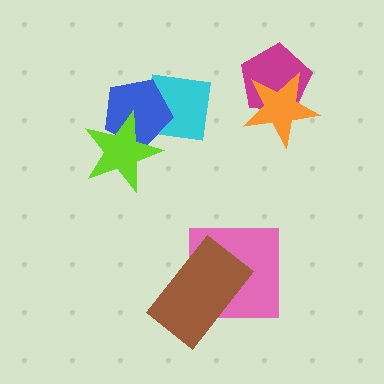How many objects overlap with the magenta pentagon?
1 object overlaps with the magenta pentagon.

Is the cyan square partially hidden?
Yes, it is partially covered by another shape.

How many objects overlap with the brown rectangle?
1 object overlaps with the brown rectangle.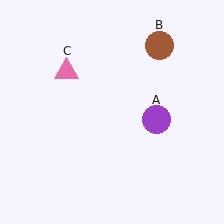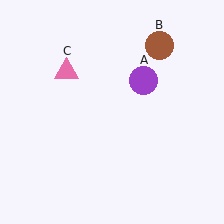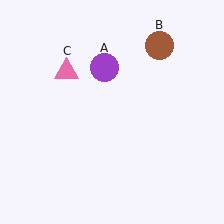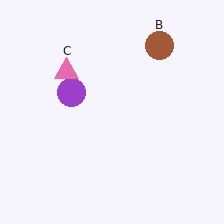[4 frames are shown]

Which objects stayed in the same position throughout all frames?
Brown circle (object B) and pink triangle (object C) remained stationary.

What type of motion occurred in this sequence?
The purple circle (object A) rotated counterclockwise around the center of the scene.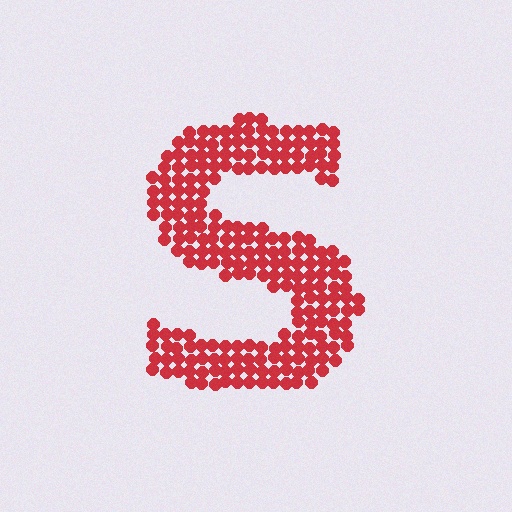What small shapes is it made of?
It is made of small circles.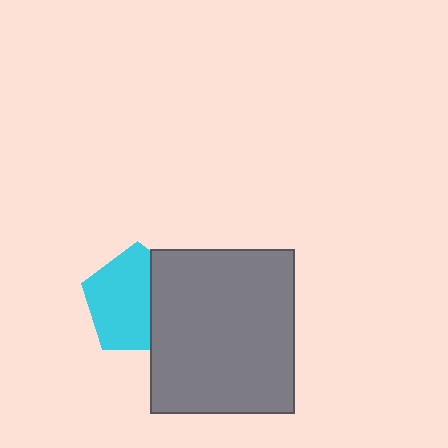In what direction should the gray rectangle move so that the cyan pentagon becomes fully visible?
The gray rectangle should move right. That is the shortest direction to clear the overlap and leave the cyan pentagon fully visible.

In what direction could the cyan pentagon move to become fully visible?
The cyan pentagon could move left. That would shift it out from behind the gray rectangle entirely.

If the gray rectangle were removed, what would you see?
You would see the complete cyan pentagon.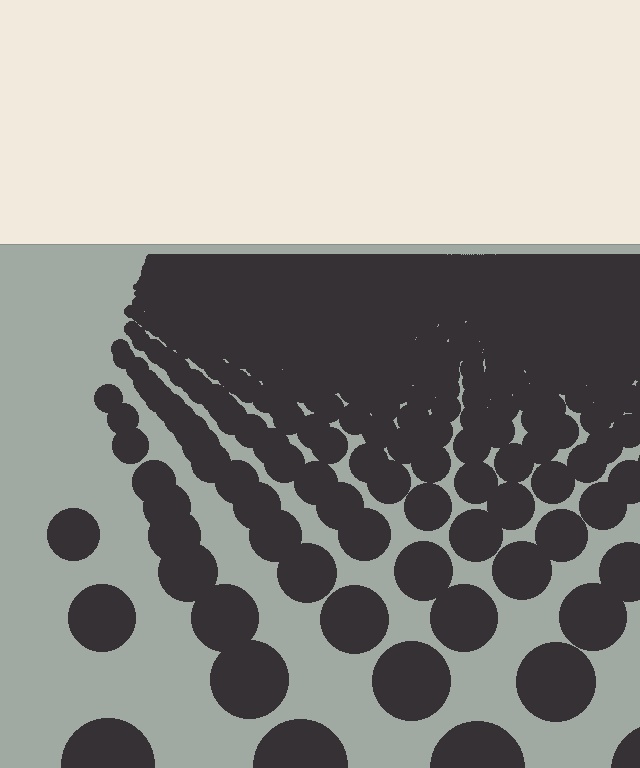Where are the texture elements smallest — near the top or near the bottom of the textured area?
Near the top.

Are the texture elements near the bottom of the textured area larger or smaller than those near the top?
Larger. Near the bottom, elements are closer to the viewer and appear at a bigger on-screen size.